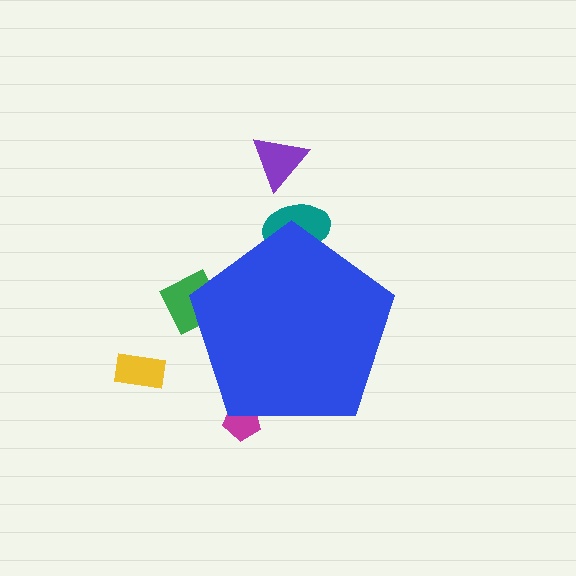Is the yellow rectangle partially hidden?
No, the yellow rectangle is fully visible.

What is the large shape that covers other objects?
A blue pentagon.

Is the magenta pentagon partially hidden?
Yes, the magenta pentagon is partially hidden behind the blue pentagon.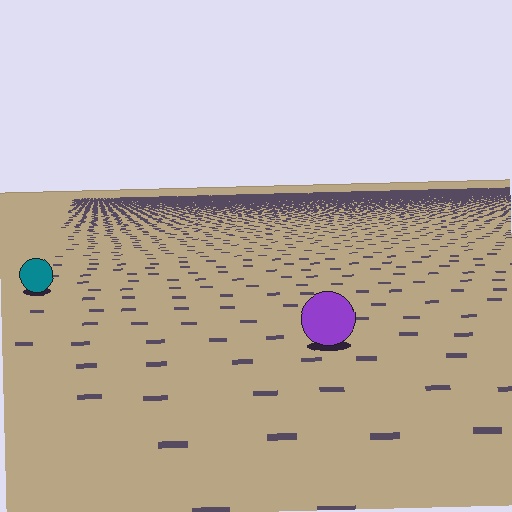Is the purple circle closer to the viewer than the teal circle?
Yes. The purple circle is closer — you can tell from the texture gradient: the ground texture is coarser near it.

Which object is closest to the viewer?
The purple circle is closest. The texture marks near it are larger and more spread out.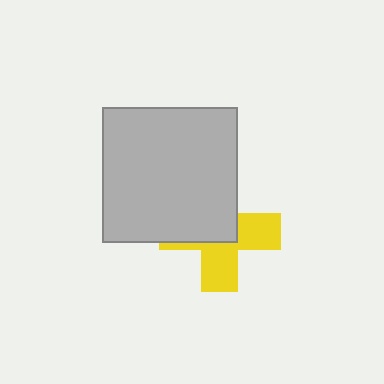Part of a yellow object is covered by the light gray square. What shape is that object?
It is a cross.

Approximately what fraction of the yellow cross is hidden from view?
Roughly 52% of the yellow cross is hidden behind the light gray square.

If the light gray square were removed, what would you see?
You would see the complete yellow cross.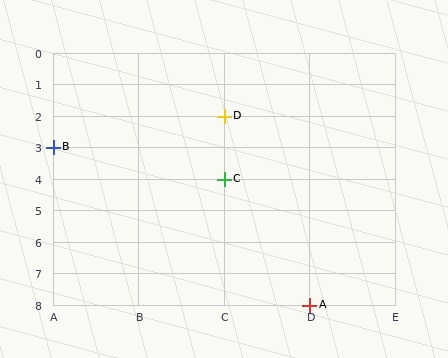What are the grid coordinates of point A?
Point A is at grid coordinates (D, 8).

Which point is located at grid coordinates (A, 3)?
Point B is at (A, 3).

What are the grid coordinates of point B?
Point B is at grid coordinates (A, 3).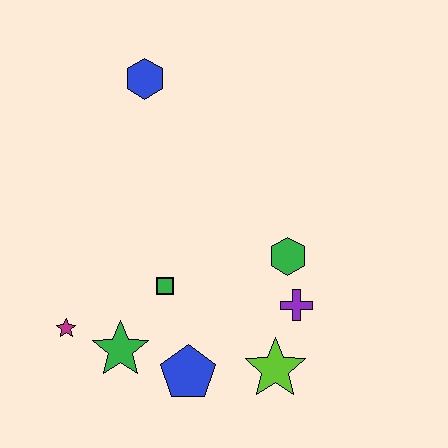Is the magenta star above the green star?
Yes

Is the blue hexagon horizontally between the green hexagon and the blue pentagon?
No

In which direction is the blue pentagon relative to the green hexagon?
The blue pentagon is below the green hexagon.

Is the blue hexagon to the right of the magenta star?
Yes